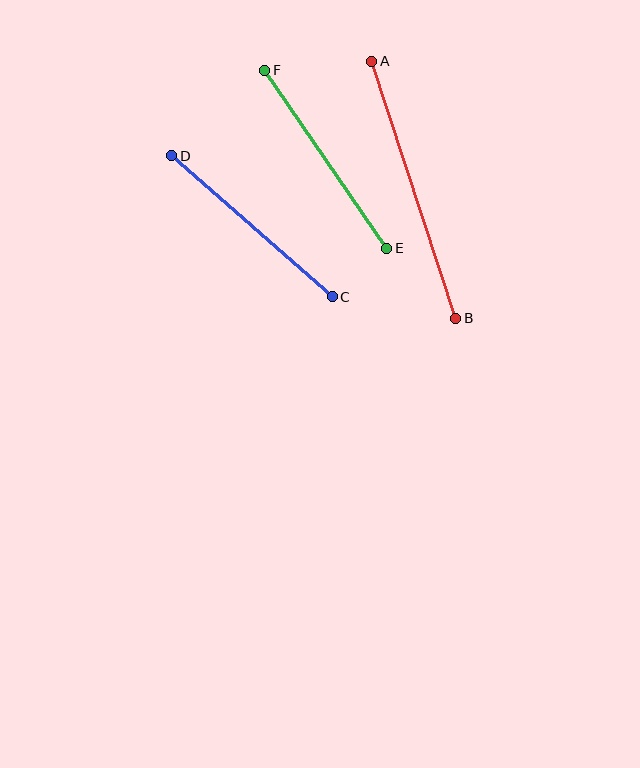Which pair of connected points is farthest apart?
Points A and B are farthest apart.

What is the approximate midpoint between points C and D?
The midpoint is at approximately (252, 226) pixels.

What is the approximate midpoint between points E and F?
The midpoint is at approximately (326, 159) pixels.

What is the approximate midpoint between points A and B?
The midpoint is at approximately (414, 190) pixels.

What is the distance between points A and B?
The distance is approximately 270 pixels.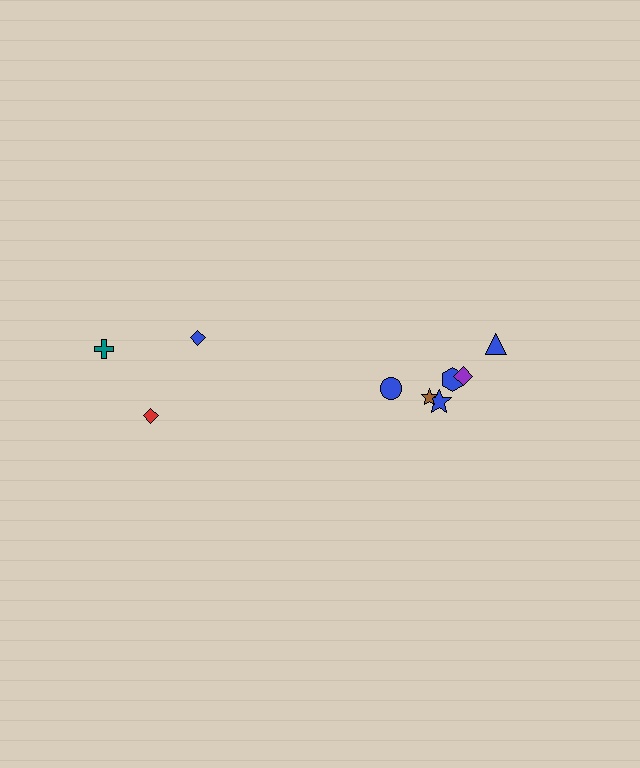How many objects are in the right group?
There are 6 objects.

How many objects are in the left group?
There are 3 objects.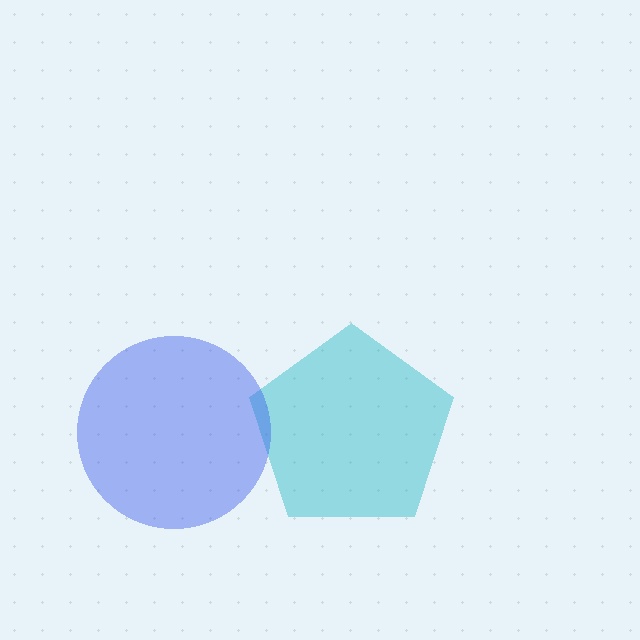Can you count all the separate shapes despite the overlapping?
Yes, there are 2 separate shapes.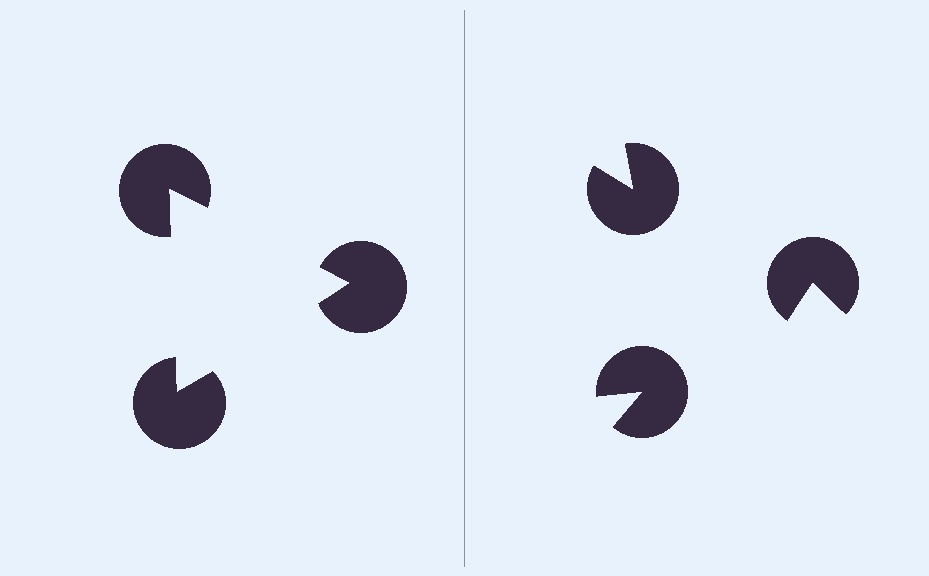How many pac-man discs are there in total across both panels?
6 — 3 on each side.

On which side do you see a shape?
An illusory triangle appears on the left side. On the right side the wedge cuts are rotated, so no coherent shape forms.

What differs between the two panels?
The pac-man discs are positioned identically on both sides; only the wedge orientations differ. On the left they align to a triangle; on the right they are misaligned.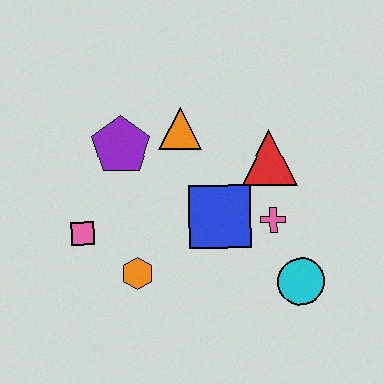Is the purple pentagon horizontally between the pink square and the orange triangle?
Yes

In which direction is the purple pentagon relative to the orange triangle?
The purple pentagon is to the left of the orange triangle.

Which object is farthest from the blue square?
The pink square is farthest from the blue square.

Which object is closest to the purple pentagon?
The orange triangle is closest to the purple pentagon.